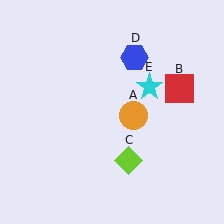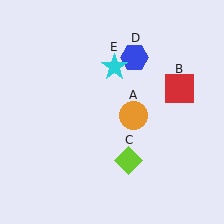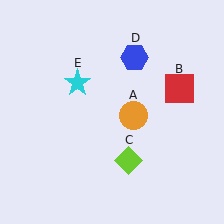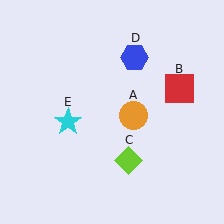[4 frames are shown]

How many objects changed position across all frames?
1 object changed position: cyan star (object E).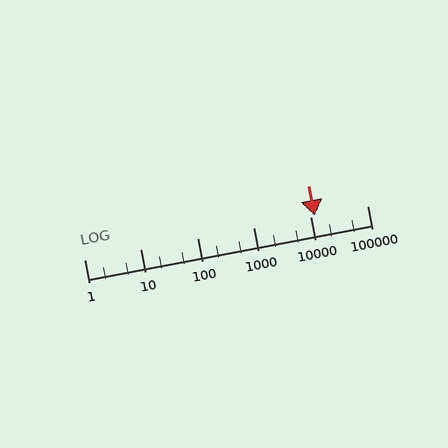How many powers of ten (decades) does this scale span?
The scale spans 5 decades, from 1 to 100000.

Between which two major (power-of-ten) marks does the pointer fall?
The pointer is between 10000 and 100000.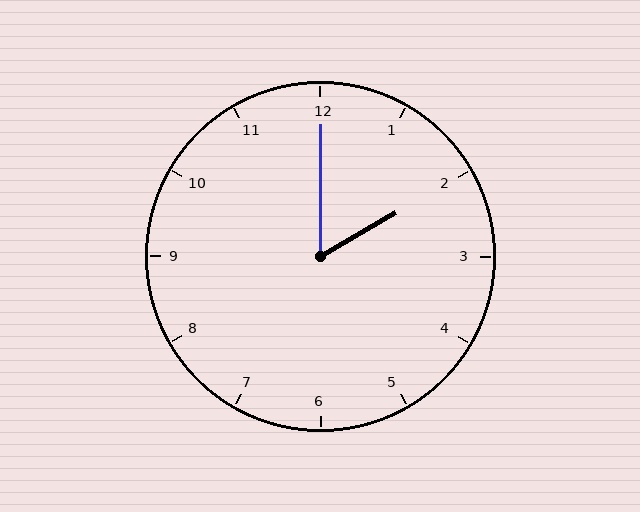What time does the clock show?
2:00.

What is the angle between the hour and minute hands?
Approximately 60 degrees.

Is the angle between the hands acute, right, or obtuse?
It is acute.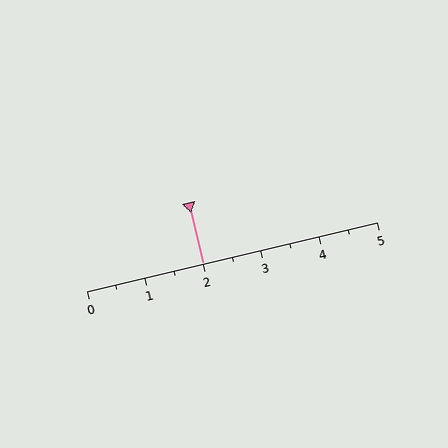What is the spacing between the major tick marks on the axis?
The major ticks are spaced 1 apart.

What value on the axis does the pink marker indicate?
The marker indicates approximately 2.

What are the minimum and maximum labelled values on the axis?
The axis runs from 0 to 5.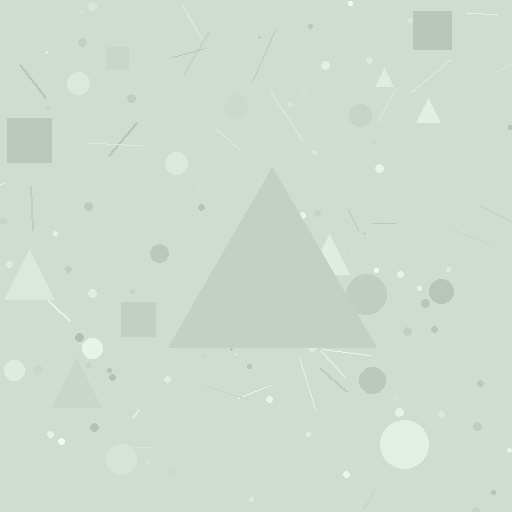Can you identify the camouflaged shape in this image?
The camouflaged shape is a triangle.